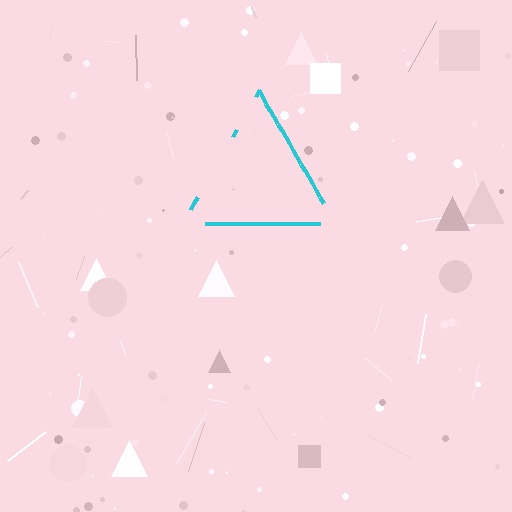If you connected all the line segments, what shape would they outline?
They would outline a triangle.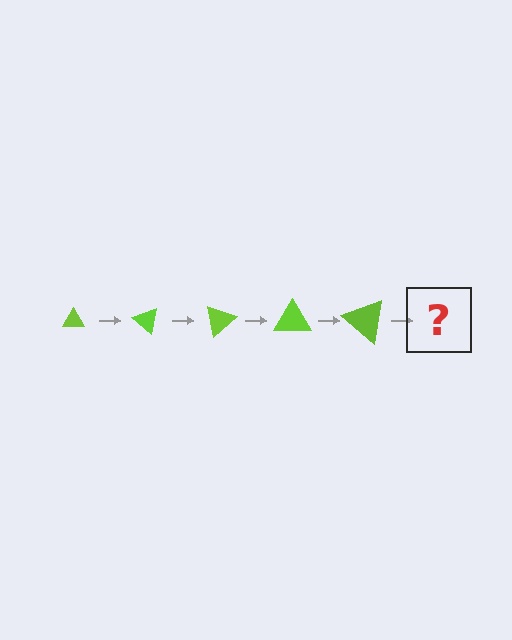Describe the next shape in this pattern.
It should be a triangle, larger than the previous one and rotated 200 degrees from the start.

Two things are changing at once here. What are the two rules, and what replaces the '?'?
The two rules are that the triangle grows larger each step and it rotates 40 degrees each step. The '?' should be a triangle, larger than the previous one and rotated 200 degrees from the start.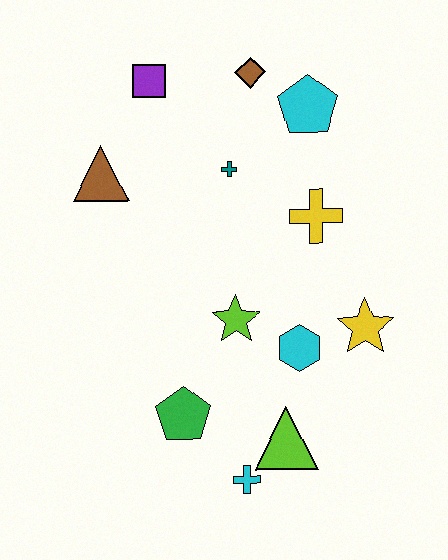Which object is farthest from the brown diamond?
The cyan cross is farthest from the brown diamond.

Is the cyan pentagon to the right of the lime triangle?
Yes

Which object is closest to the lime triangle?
The cyan cross is closest to the lime triangle.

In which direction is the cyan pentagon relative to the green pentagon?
The cyan pentagon is above the green pentagon.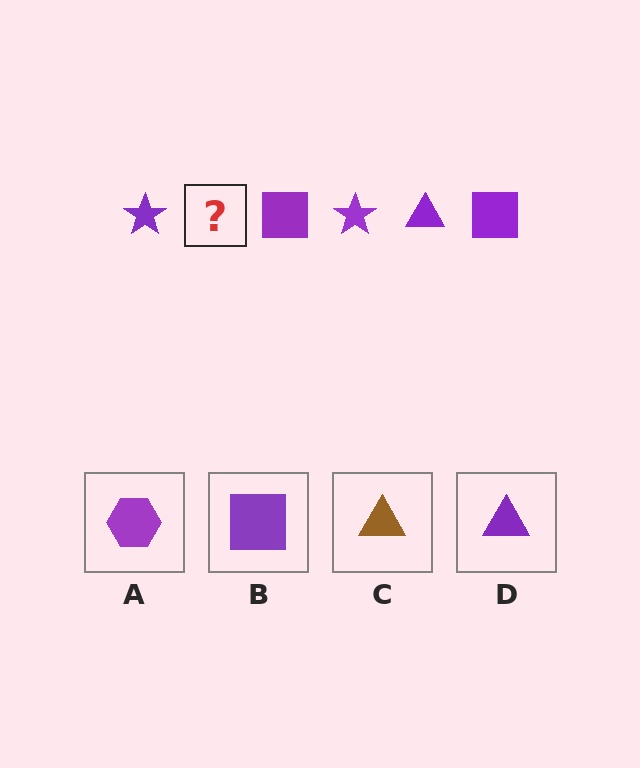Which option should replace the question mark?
Option D.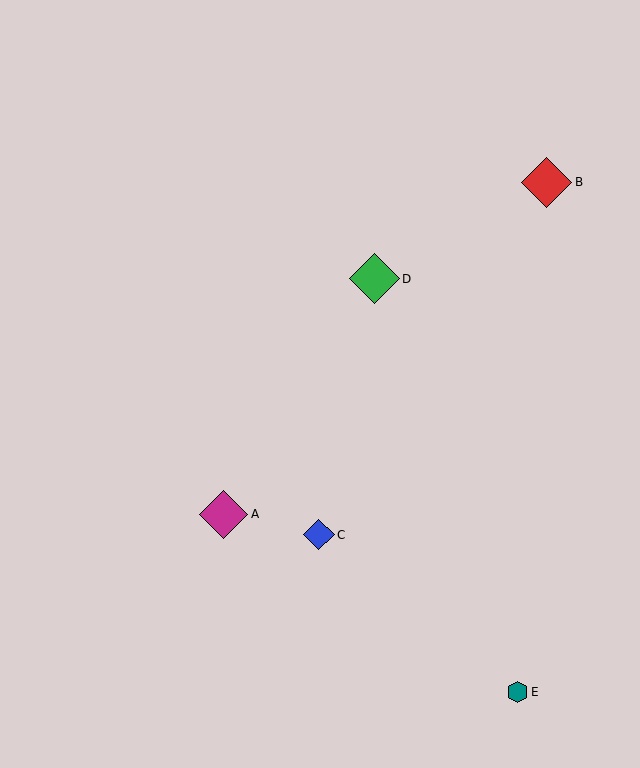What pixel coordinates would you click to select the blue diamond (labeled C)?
Click at (319, 535) to select the blue diamond C.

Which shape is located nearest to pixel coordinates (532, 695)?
The teal hexagon (labeled E) at (518, 692) is nearest to that location.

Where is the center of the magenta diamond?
The center of the magenta diamond is at (224, 514).